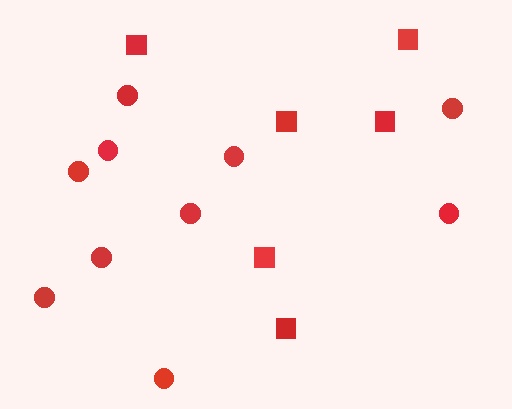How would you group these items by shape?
There are 2 groups: one group of circles (10) and one group of squares (6).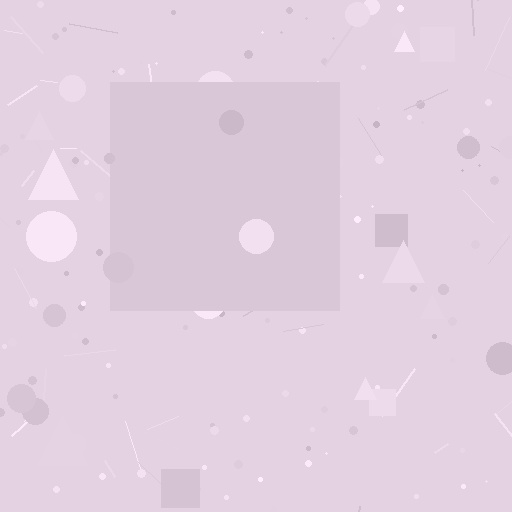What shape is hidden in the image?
A square is hidden in the image.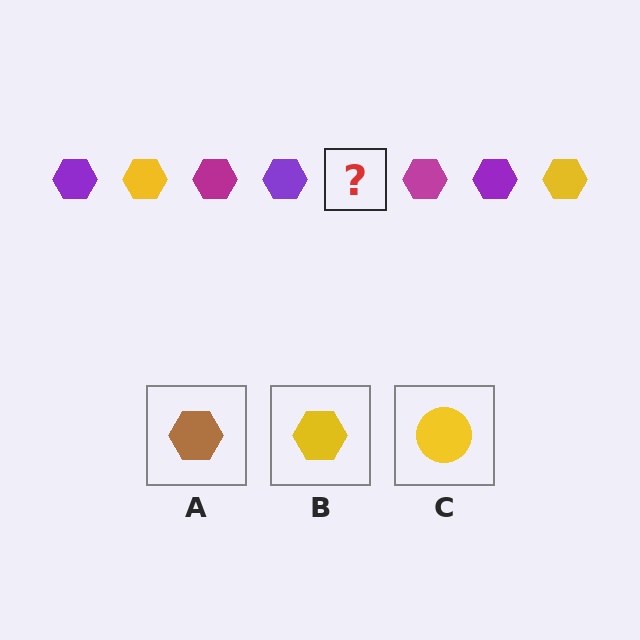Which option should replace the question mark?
Option B.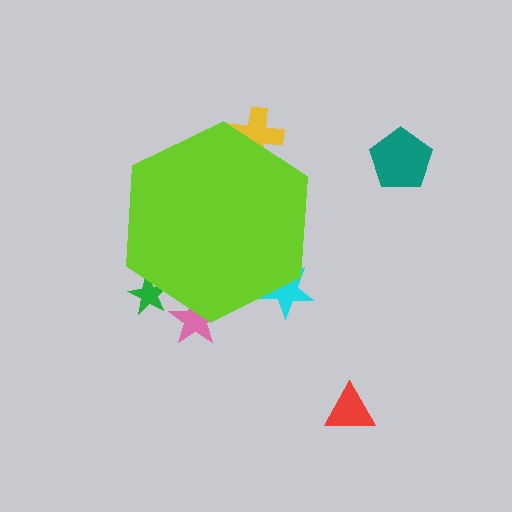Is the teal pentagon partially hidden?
No, the teal pentagon is fully visible.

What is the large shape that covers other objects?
A lime hexagon.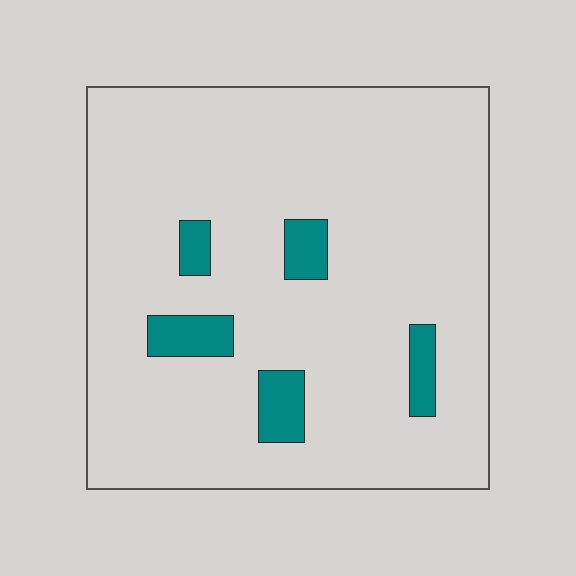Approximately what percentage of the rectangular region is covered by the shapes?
Approximately 10%.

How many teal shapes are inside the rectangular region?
5.